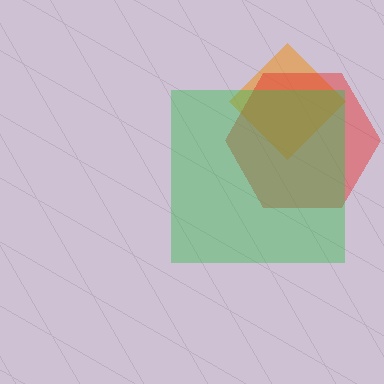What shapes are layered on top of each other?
The layered shapes are: an orange diamond, a red hexagon, a green square.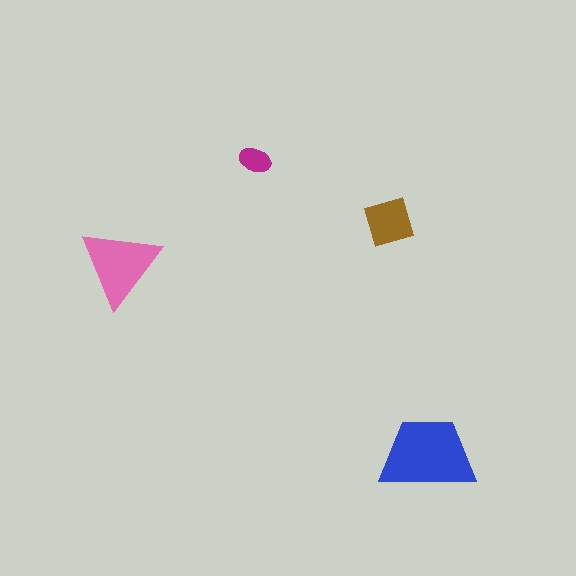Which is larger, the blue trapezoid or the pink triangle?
The blue trapezoid.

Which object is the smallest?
The magenta ellipse.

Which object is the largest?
The blue trapezoid.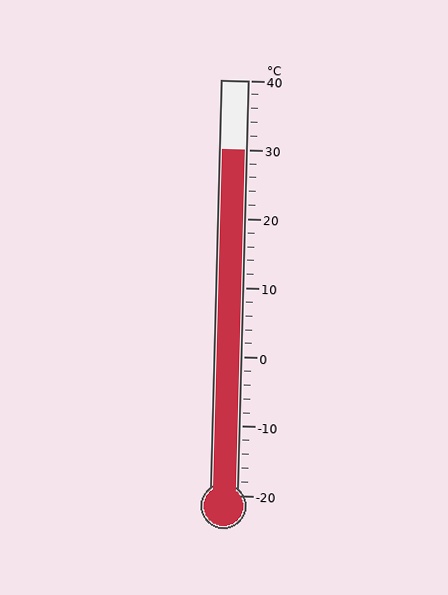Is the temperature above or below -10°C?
The temperature is above -10°C.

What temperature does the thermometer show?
The thermometer shows approximately 30°C.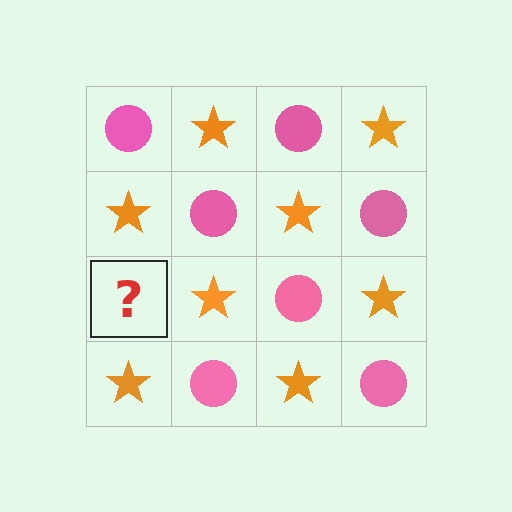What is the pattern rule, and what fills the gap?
The rule is that it alternates pink circle and orange star in a checkerboard pattern. The gap should be filled with a pink circle.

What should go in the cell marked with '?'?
The missing cell should contain a pink circle.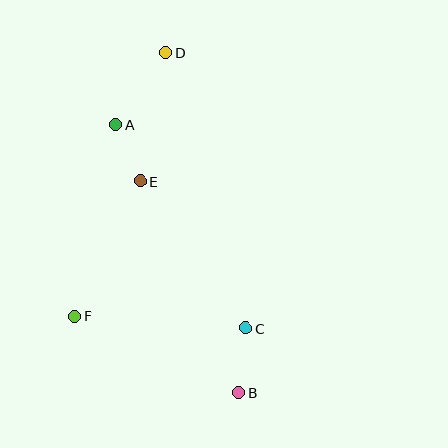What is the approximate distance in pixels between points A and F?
The distance between A and F is approximately 196 pixels.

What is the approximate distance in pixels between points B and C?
The distance between B and C is approximately 65 pixels.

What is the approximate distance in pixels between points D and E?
The distance between D and E is approximately 131 pixels.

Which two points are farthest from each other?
Points B and D are farthest from each other.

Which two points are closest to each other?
Points A and E are closest to each other.